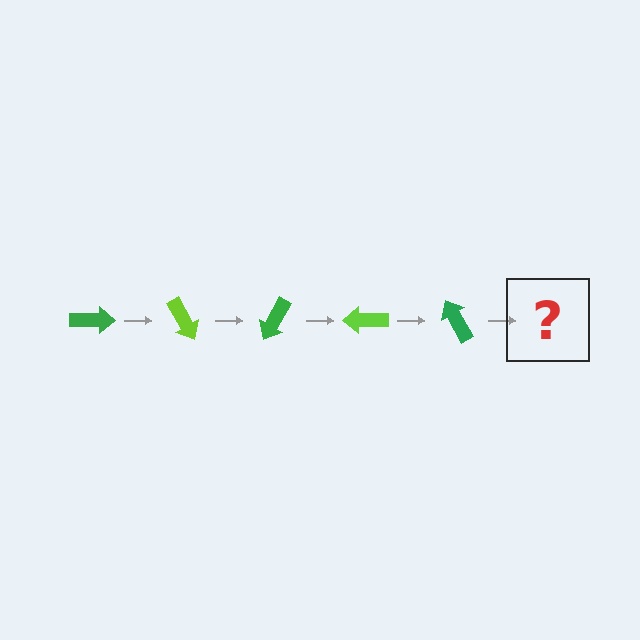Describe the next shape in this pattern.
It should be a lime arrow, rotated 300 degrees from the start.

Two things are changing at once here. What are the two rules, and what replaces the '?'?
The two rules are that it rotates 60 degrees each step and the color cycles through green and lime. The '?' should be a lime arrow, rotated 300 degrees from the start.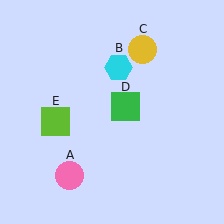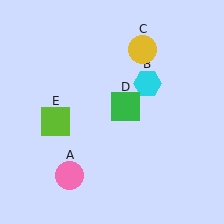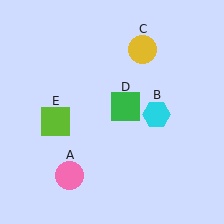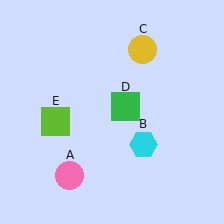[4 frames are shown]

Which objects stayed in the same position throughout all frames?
Pink circle (object A) and yellow circle (object C) and green square (object D) and lime square (object E) remained stationary.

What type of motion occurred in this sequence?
The cyan hexagon (object B) rotated clockwise around the center of the scene.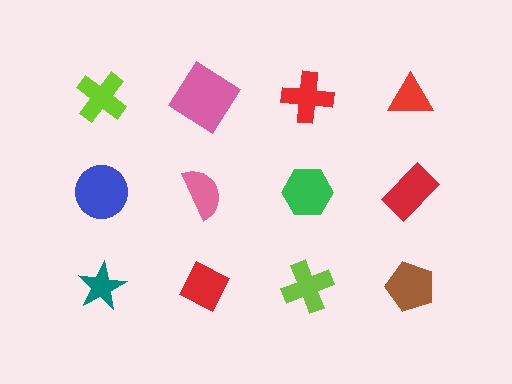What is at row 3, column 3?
A lime cross.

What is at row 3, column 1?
A teal star.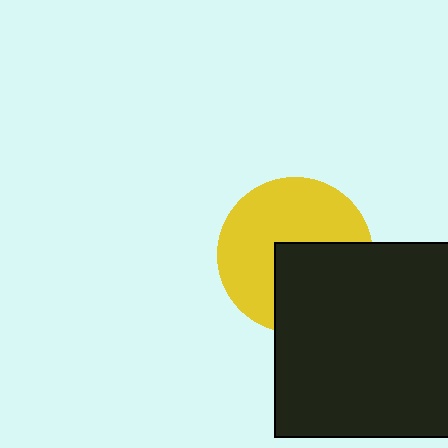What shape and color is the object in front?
The object in front is a black rectangle.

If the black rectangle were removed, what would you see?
You would see the complete yellow circle.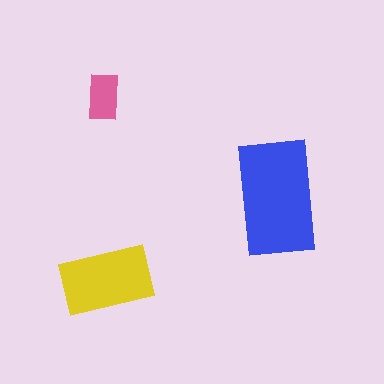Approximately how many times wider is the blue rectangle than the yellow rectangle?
About 1.5 times wider.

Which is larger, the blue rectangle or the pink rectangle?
The blue one.